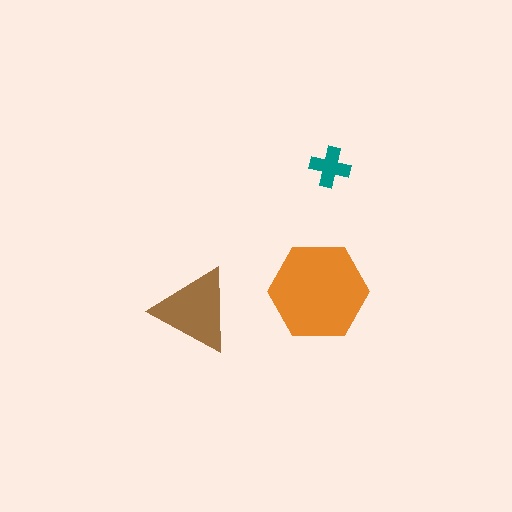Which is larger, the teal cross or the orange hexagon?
The orange hexagon.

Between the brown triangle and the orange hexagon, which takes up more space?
The orange hexagon.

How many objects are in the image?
There are 3 objects in the image.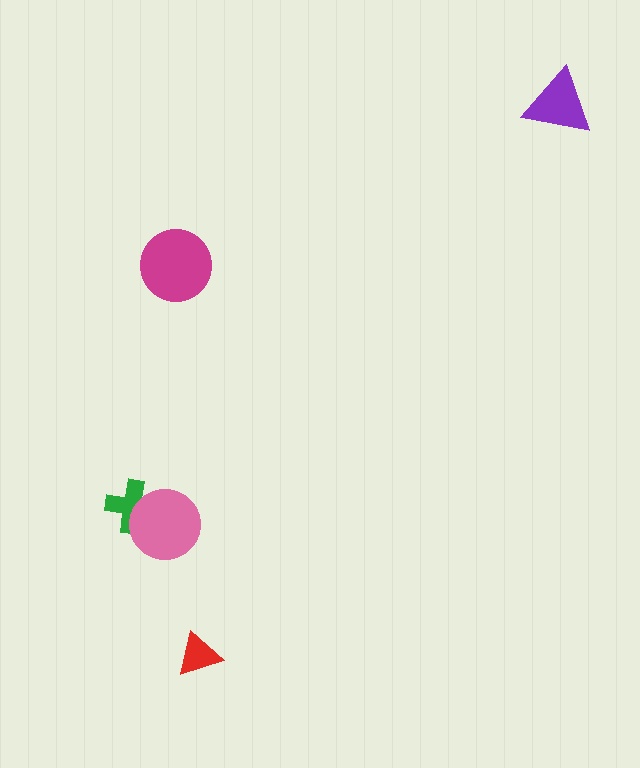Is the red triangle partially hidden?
No, no other shape covers it.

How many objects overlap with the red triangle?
0 objects overlap with the red triangle.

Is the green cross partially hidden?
Yes, it is partially covered by another shape.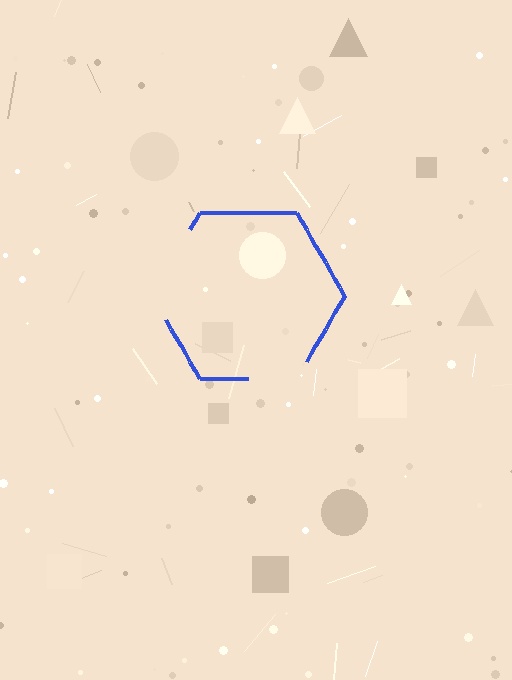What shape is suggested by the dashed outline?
The dashed outline suggests a hexagon.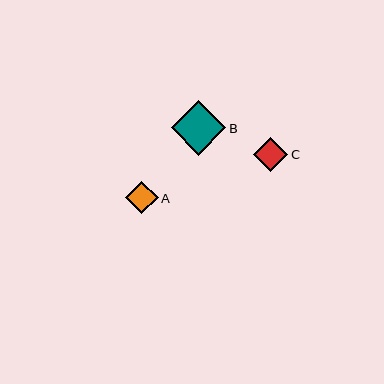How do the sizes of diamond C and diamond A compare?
Diamond C and diamond A are approximately the same size.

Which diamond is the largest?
Diamond B is the largest with a size of approximately 54 pixels.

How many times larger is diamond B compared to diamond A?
Diamond B is approximately 1.7 times the size of diamond A.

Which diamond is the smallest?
Diamond A is the smallest with a size of approximately 32 pixels.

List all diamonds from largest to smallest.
From largest to smallest: B, C, A.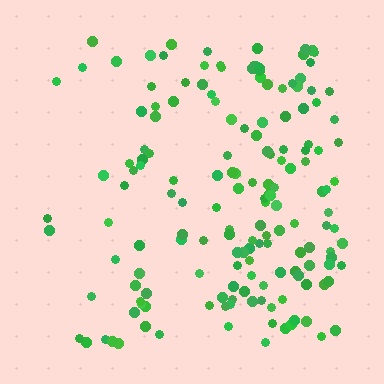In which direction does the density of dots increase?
From left to right, with the right side densest.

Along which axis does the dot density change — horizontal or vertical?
Horizontal.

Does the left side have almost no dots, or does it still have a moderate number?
Still a moderate number, just noticeably fewer than the right.